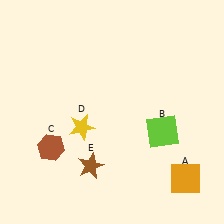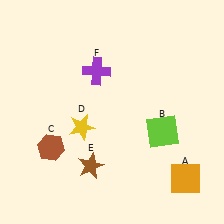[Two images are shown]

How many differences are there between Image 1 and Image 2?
There is 1 difference between the two images.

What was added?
A purple cross (F) was added in Image 2.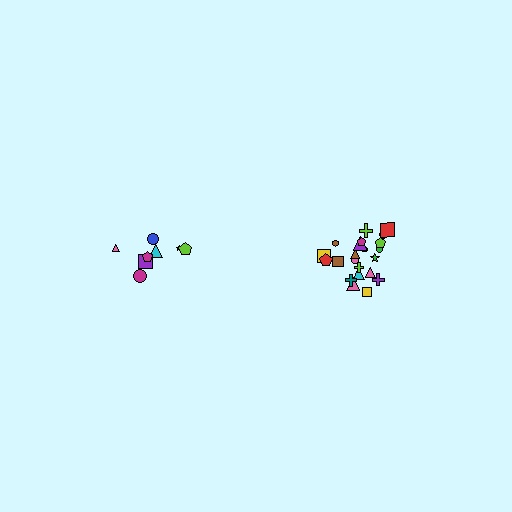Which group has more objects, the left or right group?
The right group.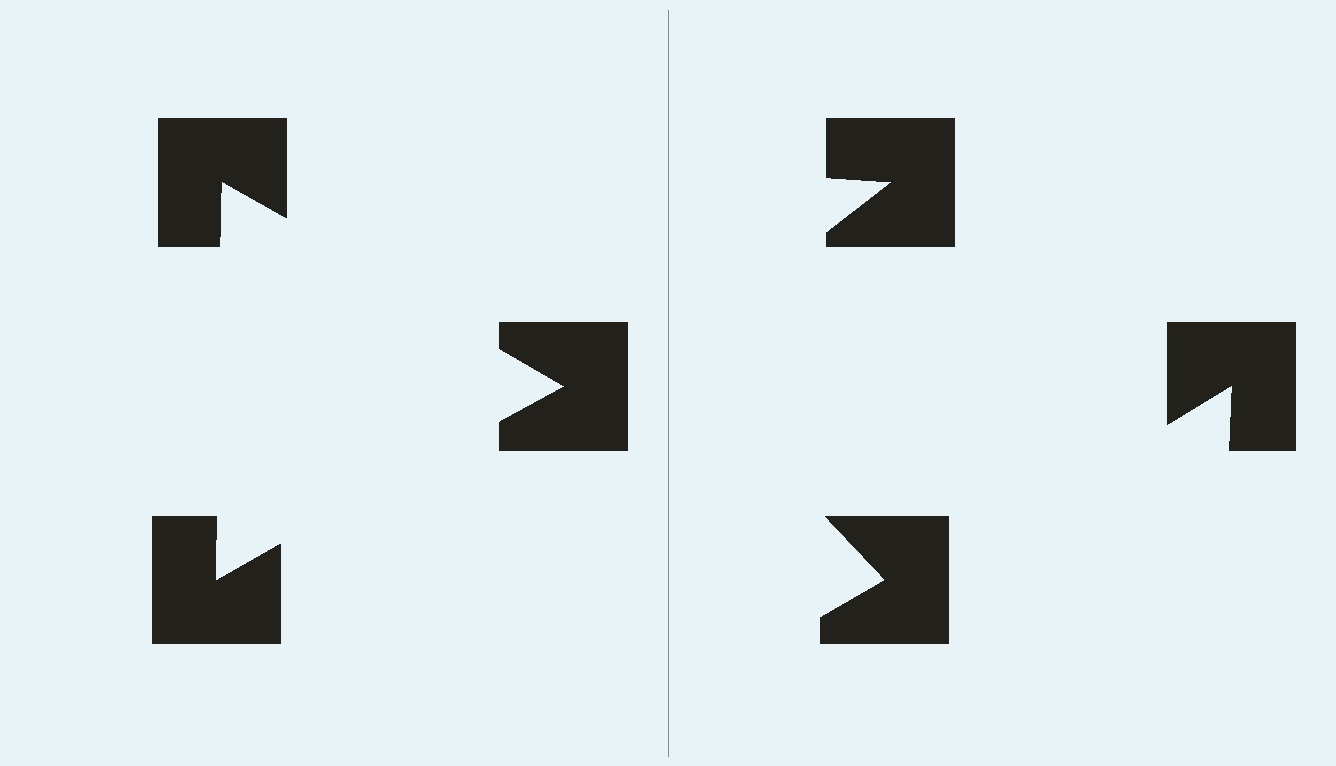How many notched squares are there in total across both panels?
6 — 3 on each side.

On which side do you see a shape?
An illusory triangle appears on the left side. On the right side the wedge cuts are rotated, so no coherent shape forms.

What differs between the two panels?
The notched squares are positioned identically on both sides; only the wedge orientations differ. On the left they align to a triangle; on the right they are misaligned.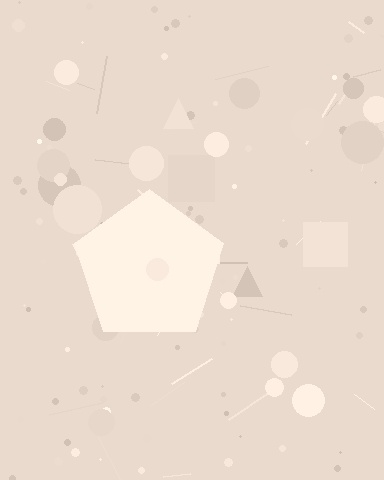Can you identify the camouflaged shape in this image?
The camouflaged shape is a pentagon.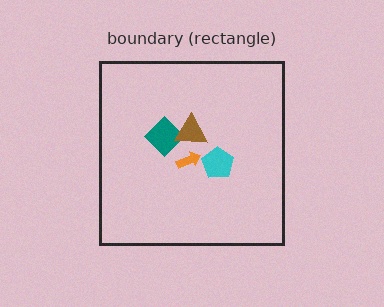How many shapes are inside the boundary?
4 inside, 0 outside.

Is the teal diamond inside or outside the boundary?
Inside.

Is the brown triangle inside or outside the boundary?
Inside.